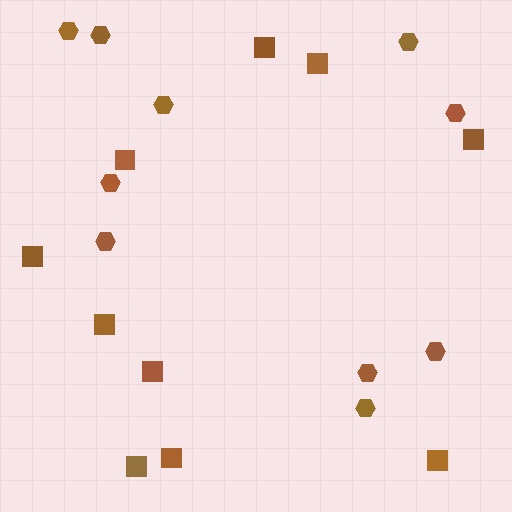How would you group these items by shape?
There are 2 groups: one group of hexagons (10) and one group of squares (10).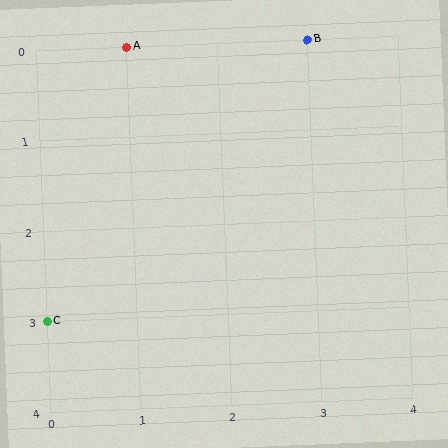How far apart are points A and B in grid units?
Points A and B are 2 columns apart.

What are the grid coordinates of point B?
Point B is at grid coordinates (3, 0).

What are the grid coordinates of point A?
Point A is at grid coordinates (1, 0).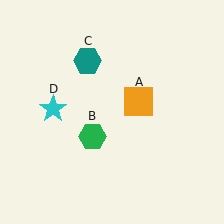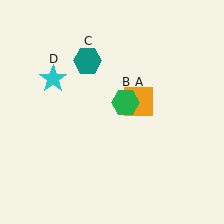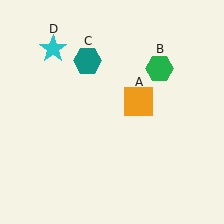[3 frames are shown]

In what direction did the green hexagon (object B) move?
The green hexagon (object B) moved up and to the right.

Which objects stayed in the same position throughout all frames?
Orange square (object A) and teal hexagon (object C) remained stationary.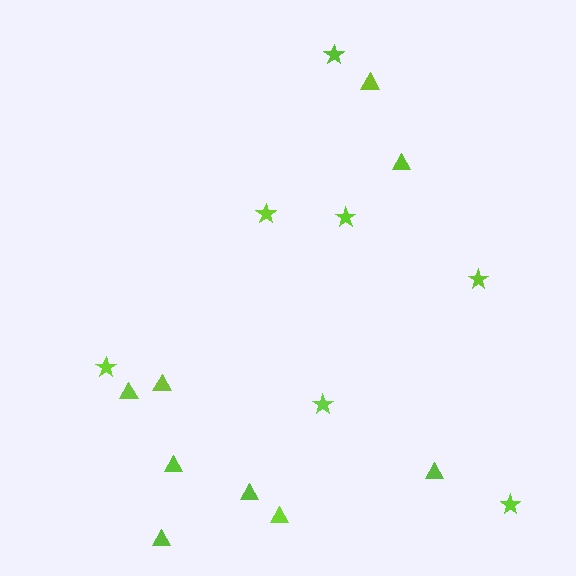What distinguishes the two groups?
There are 2 groups: one group of triangles (9) and one group of stars (7).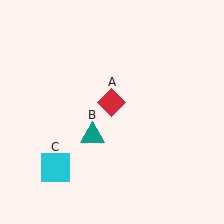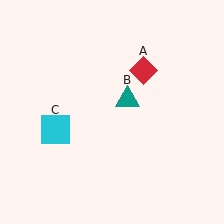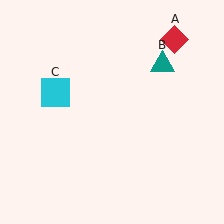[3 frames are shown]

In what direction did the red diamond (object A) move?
The red diamond (object A) moved up and to the right.